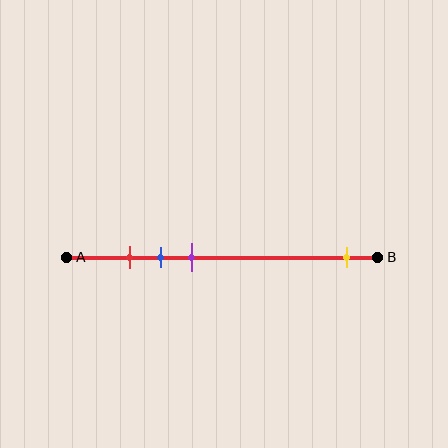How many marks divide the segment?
There are 4 marks dividing the segment.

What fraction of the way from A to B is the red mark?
The red mark is approximately 20% (0.2) of the way from A to B.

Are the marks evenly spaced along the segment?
No, the marks are not evenly spaced.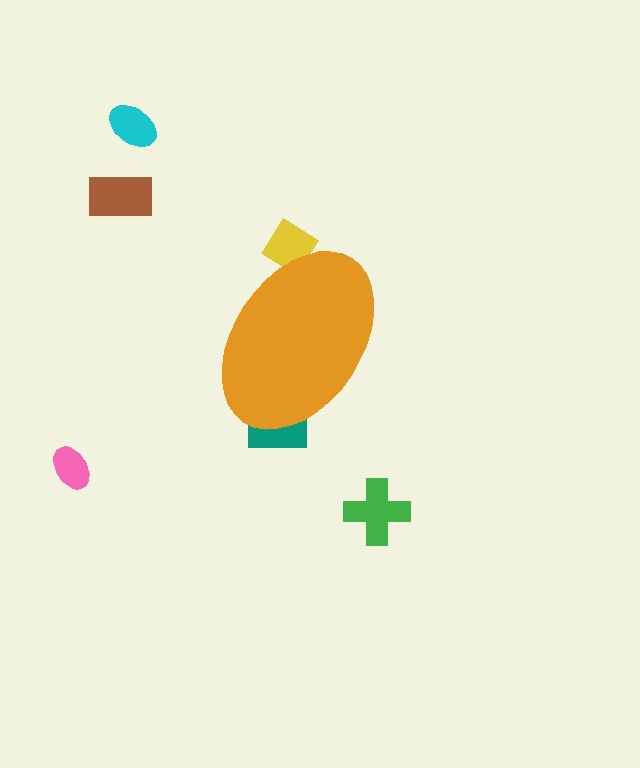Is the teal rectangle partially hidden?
Yes, the teal rectangle is partially hidden behind the orange ellipse.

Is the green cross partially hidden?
No, the green cross is fully visible.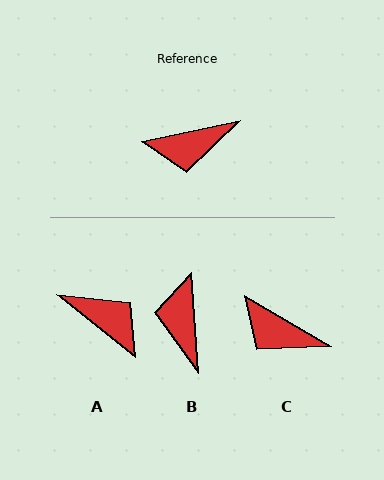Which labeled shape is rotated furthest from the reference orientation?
A, about 129 degrees away.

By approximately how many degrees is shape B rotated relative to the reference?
Approximately 98 degrees clockwise.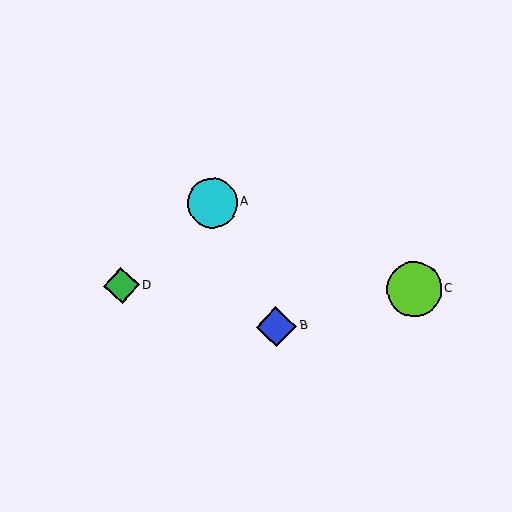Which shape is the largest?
The lime circle (labeled C) is the largest.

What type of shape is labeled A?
Shape A is a cyan circle.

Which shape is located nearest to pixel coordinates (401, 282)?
The lime circle (labeled C) at (414, 289) is nearest to that location.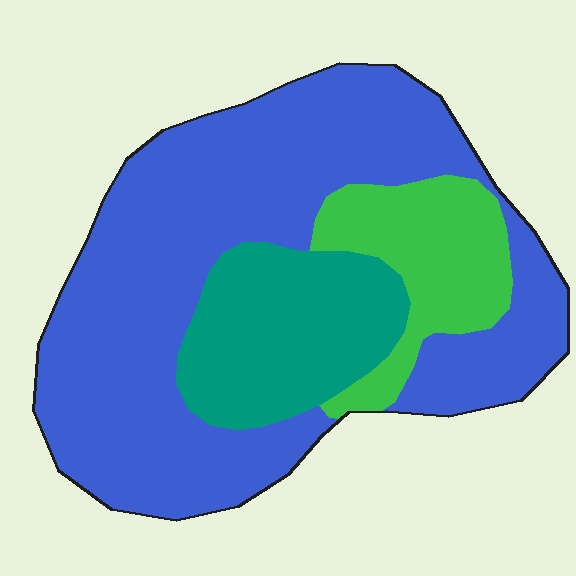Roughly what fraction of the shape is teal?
Teal takes up about one fifth (1/5) of the shape.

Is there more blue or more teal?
Blue.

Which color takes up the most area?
Blue, at roughly 65%.